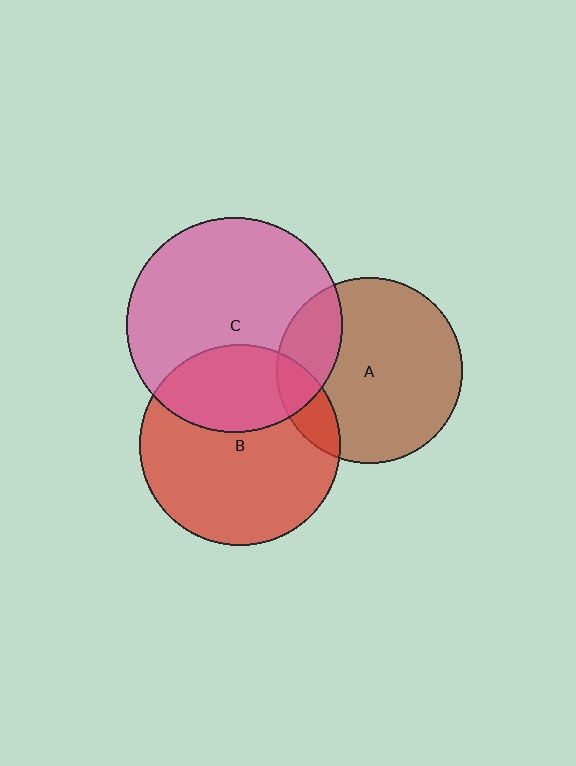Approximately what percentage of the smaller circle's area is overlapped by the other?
Approximately 35%.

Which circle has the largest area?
Circle C (pink).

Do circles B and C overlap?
Yes.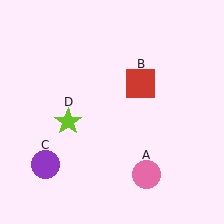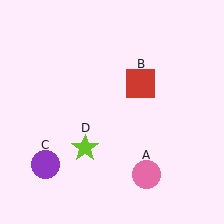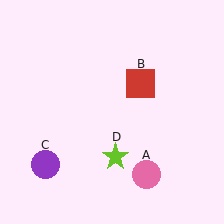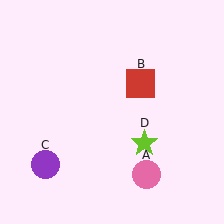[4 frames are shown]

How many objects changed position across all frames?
1 object changed position: lime star (object D).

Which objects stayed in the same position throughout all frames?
Pink circle (object A) and red square (object B) and purple circle (object C) remained stationary.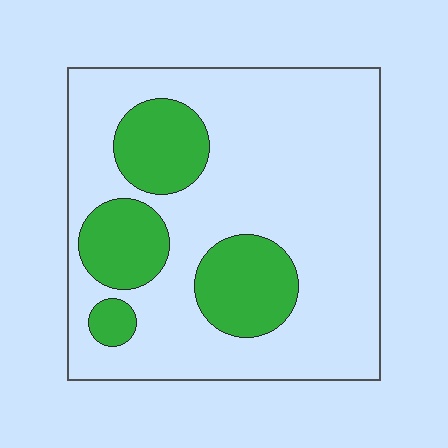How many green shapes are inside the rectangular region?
4.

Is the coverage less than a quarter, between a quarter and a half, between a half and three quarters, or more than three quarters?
Less than a quarter.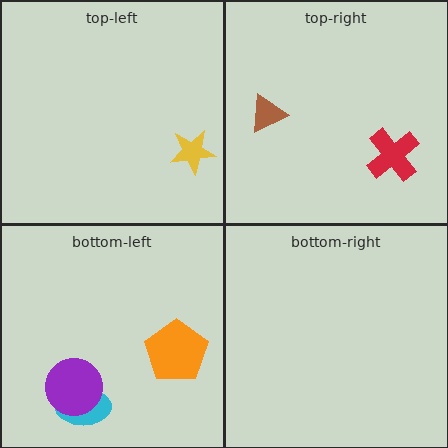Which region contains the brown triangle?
The top-right region.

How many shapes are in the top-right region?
2.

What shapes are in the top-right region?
The brown triangle, the red cross.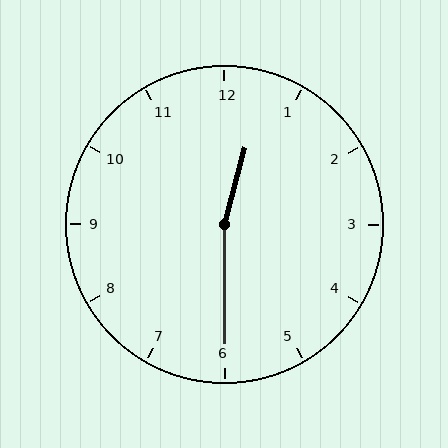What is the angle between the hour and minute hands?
Approximately 165 degrees.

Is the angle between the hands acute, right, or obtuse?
It is obtuse.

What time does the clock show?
12:30.